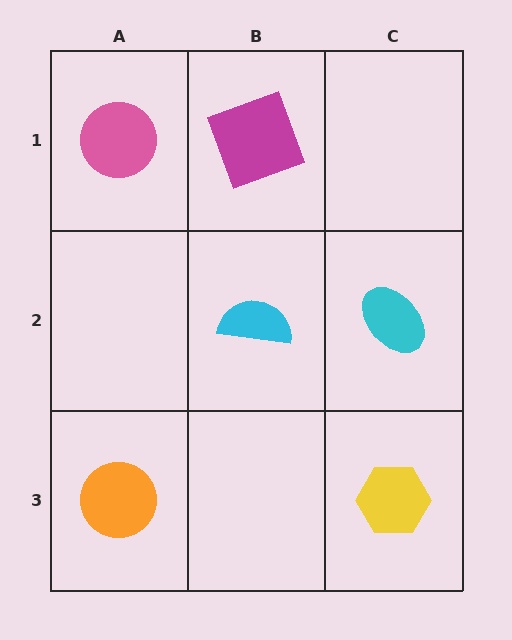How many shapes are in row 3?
2 shapes.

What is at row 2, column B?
A cyan semicircle.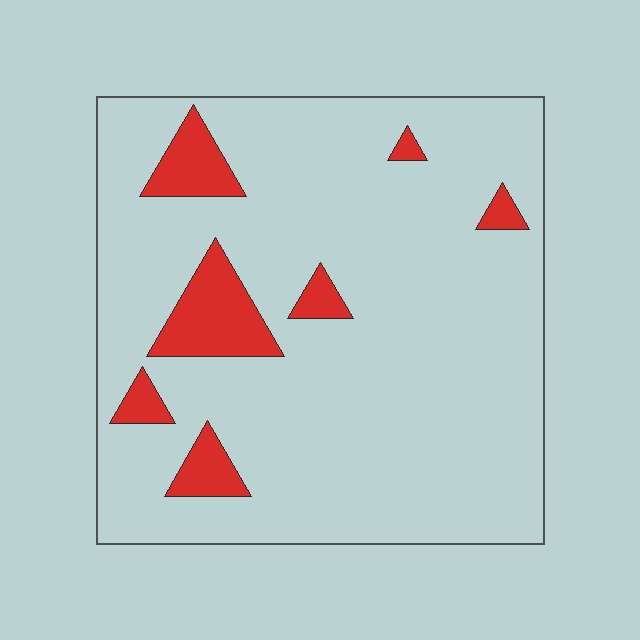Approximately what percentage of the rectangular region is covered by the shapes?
Approximately 10%.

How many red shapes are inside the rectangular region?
7.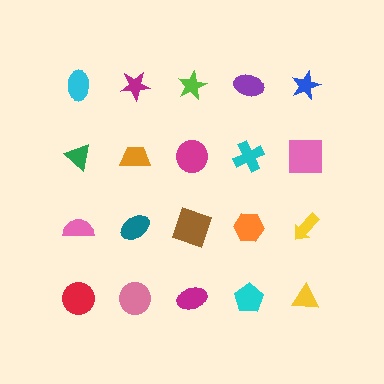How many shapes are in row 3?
5 shapes.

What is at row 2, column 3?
A magenta circle.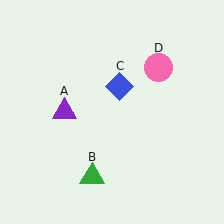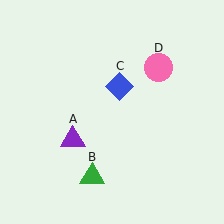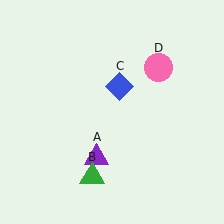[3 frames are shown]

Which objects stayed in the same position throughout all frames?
Green triangle (object B) and blue diamond (object C) and pink circle (object D) remained stationary.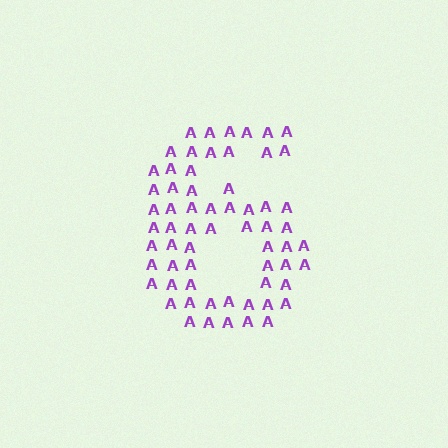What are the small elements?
The small elements are letter A's.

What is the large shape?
The large shape is the digit 6.